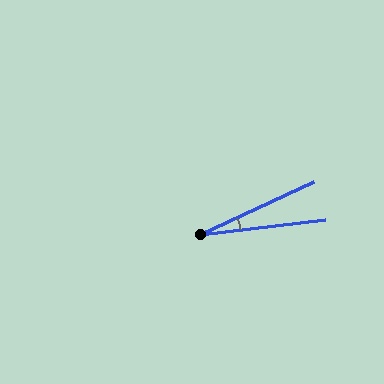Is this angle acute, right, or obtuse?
It is acute.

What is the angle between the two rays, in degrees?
Approximately 18 degrees.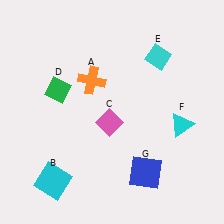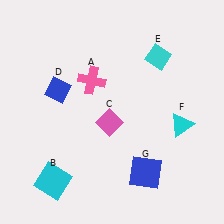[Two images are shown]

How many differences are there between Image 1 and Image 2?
There are 2 differences between the two images.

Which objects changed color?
A changed from orange to pink. D changed from green to blue.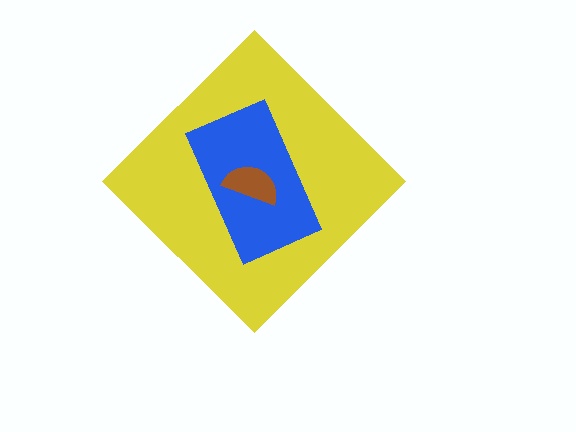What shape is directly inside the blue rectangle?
The brown semicircle.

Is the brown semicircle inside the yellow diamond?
Yes.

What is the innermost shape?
The brown semicircle.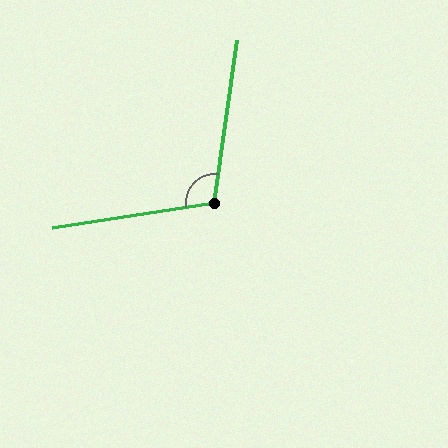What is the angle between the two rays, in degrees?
Approximately 107 degrees.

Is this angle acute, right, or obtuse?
It is obtuse.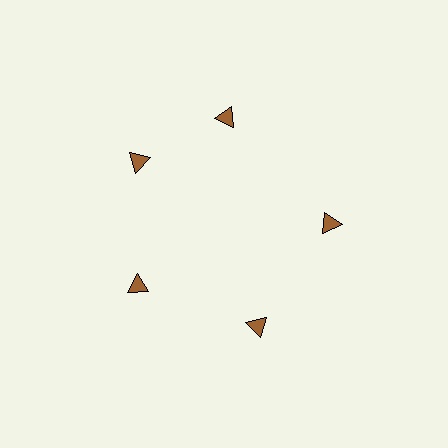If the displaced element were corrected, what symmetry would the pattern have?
It would have 5-fold rotational symmetry — the pattern would map onto itself every 72 degrees.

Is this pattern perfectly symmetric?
No. The 5 brown triangles are arranged in a ring, but one element near the 1 o'clock position is rotated out of alignment along the ring, breaking the 5-fold rotational symmetry.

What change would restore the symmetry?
The symmetry would be restored by rotating it back into even spacing with its neighbors so that all 5 triangles sit at equal angles and equal distance from the center.